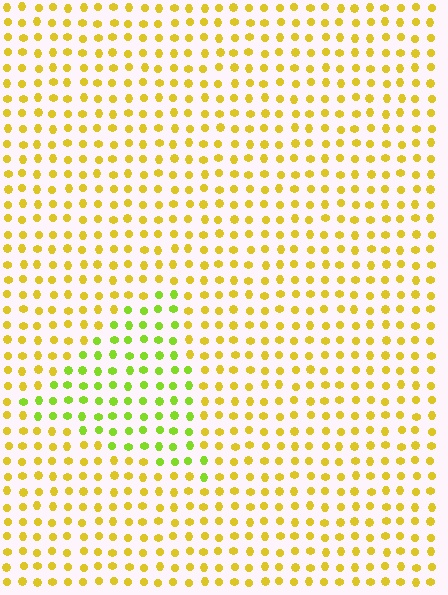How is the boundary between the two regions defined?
The boundary is defined purely by a slight shift in hue (about 37 degrees). Spacing, size, and orientation are identical on both sides.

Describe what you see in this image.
The image is filled with small yellow elements in a uniform arrangement. A triangle-shaped region is visible where the elements are tinted to a slightly different hue, forming a subtle color boundary.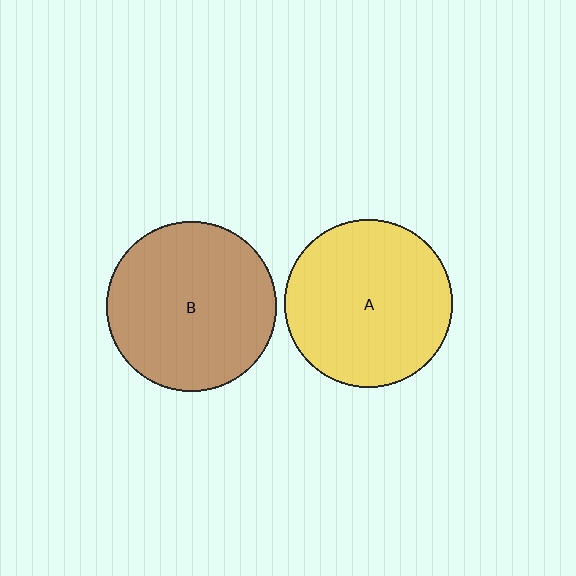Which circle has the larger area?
Circle B (brown).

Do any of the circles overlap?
No, none of the circles overlap.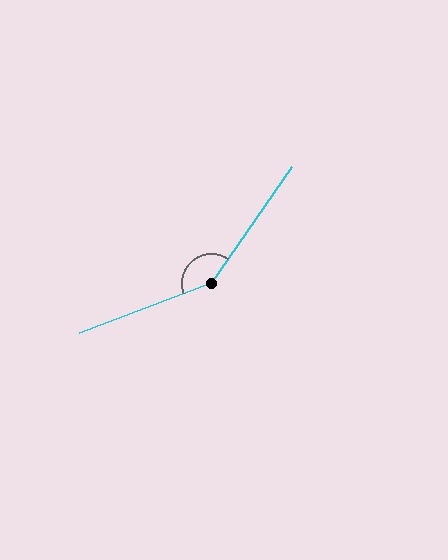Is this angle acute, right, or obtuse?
It is obtuse.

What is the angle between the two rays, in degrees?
Approximately 145 degrees.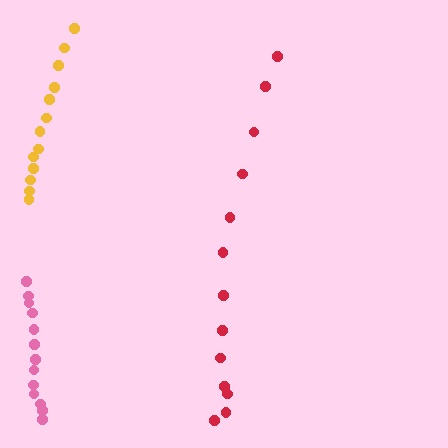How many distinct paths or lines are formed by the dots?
There are 3 distinct paths.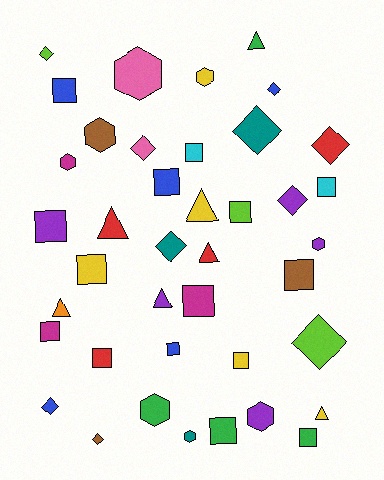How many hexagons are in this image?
There are 8 hexagons.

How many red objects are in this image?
There are 4 red objects.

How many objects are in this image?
There are 40 objects.